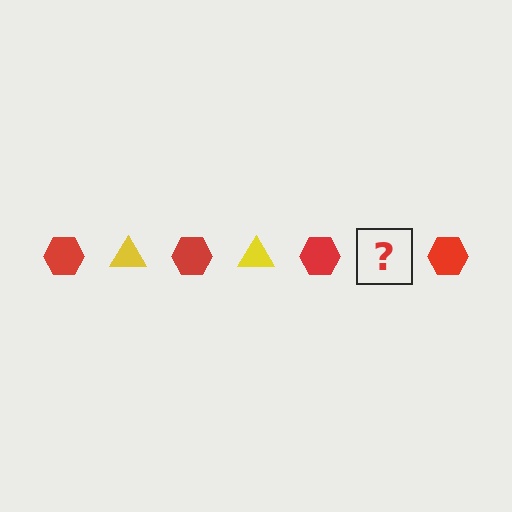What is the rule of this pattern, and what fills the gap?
The rule is that the pattern alternates between red hexagon and yellow triangle. The gap should be filled with a yellow triangle.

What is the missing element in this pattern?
The missing element is a yellow triangle.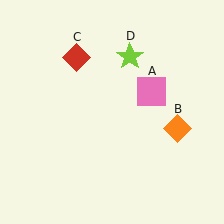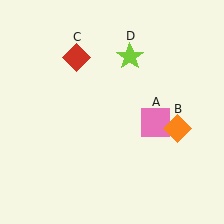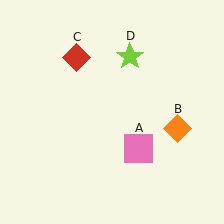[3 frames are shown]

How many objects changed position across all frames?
1 object changed position: pink square (object A).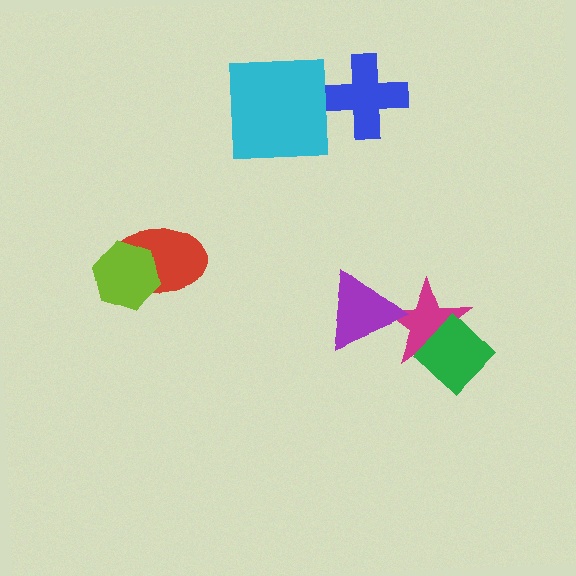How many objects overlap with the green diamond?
1 object overlaps with the green diamond.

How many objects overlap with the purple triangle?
1 object overlaps with the purple triangle.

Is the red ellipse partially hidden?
Yes, it is partially covered by another shape.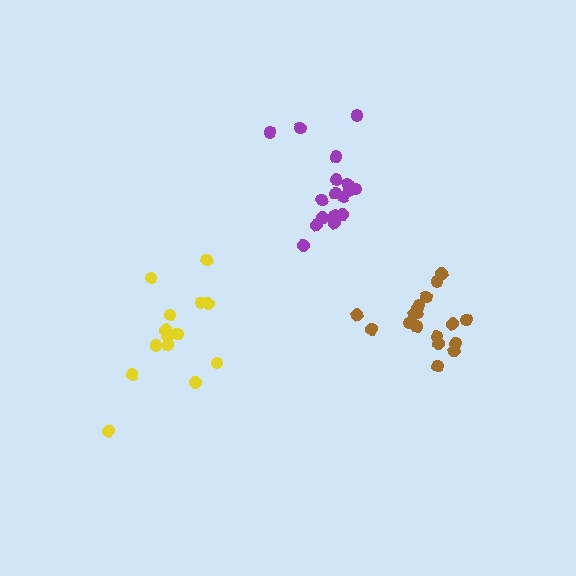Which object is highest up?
The purple cluster is topmost.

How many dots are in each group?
Group 1: 18 dots, Group 2: 15 dots, Group 3: 17 dots (50 total).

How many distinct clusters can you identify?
There are 3 distinct clusters.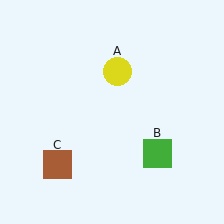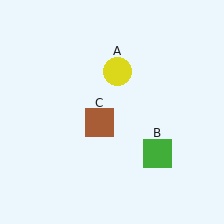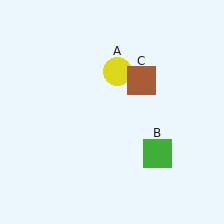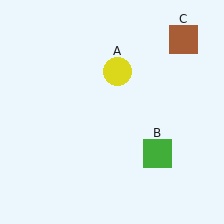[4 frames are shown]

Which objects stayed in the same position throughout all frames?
Yellow circle (object A) and green square (object B) remained stationary.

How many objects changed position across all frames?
1 object changed position: brown square (object C).